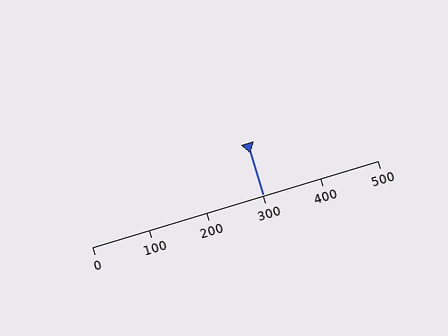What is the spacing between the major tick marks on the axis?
The major ticks are spaced 100 apart.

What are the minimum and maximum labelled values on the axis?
The axis runs from 0 to 500.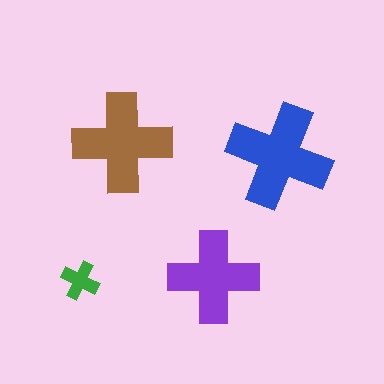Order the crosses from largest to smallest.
the blue one, the brown one, the purple one, the green one.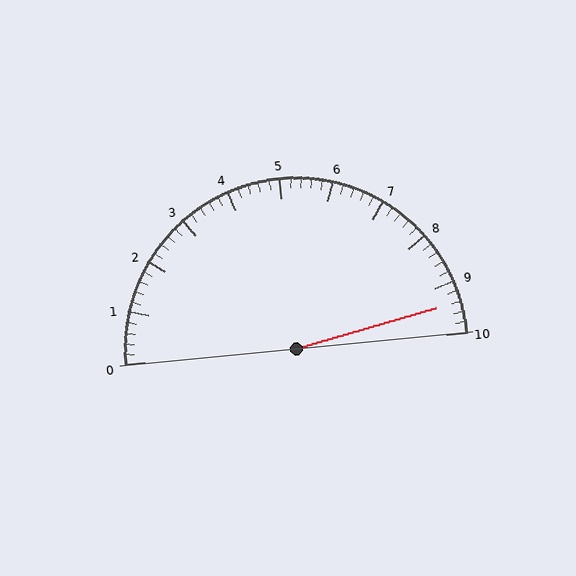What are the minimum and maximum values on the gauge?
The gauge ranges from 0 to 10.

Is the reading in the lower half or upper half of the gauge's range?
The reading is in the upper half of the range (0 to 10).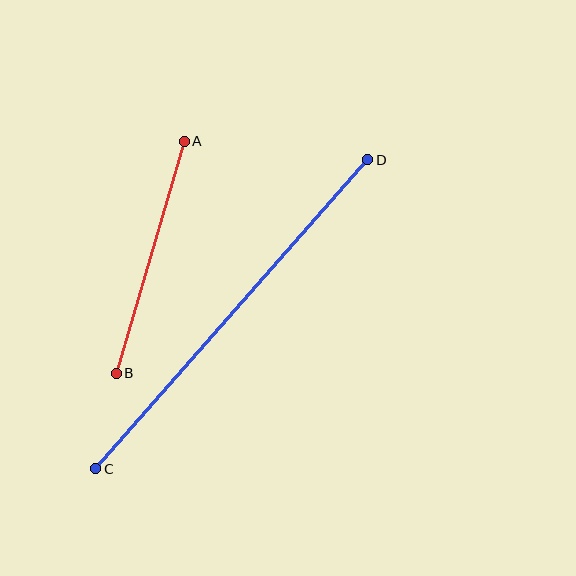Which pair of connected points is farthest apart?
Points C and D are farthest apart.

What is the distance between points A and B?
The distance is approximately 242 pixels.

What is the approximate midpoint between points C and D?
The midpoint is at approximately (232, 314) pixels.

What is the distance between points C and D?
The distance is approximately 412 pixels.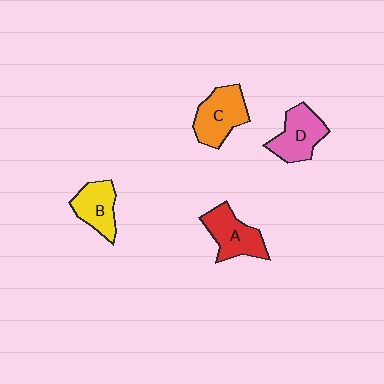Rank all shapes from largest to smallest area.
From largest to smallest: C (orange), D (pink), A (red), B (yellow).